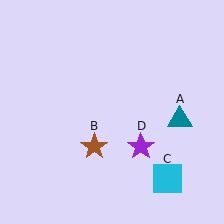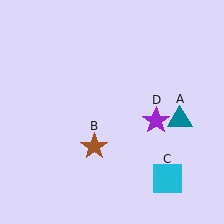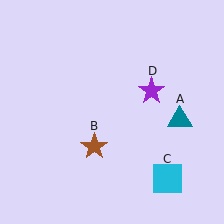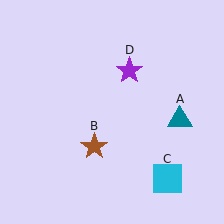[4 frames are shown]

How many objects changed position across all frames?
1 object changed position: purple star (object D).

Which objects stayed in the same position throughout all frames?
Teal triangle (object A) and brown star (object B) and cyan square (object C) remained stationary.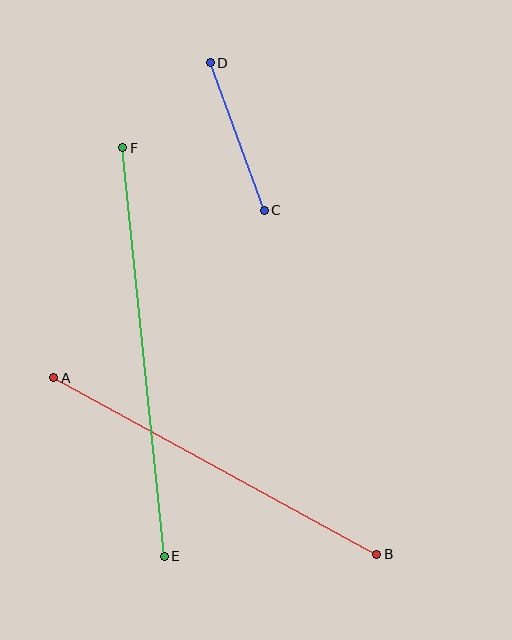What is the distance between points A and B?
The distance is approximately 368 pixels.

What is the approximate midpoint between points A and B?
The midpoint is at approximately (215, 466) pixels.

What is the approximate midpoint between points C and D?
The midpoint is at approximately (237, 137) pixels.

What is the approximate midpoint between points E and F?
The midpoint is at approximately (143, 352) pixels.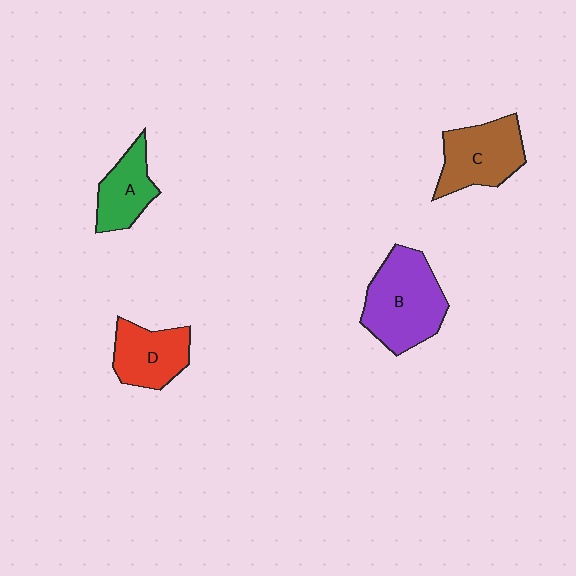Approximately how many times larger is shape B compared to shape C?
Approximately 1.3 times.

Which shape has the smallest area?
Shape A (green).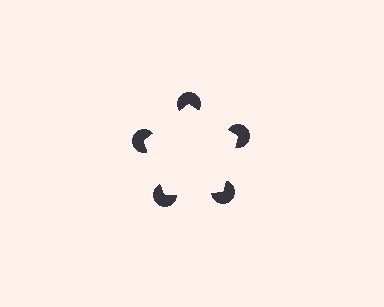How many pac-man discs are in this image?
There are 5 — one at each vertex of the illusory pentagon.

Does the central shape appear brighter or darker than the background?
It typically appears slightly brighter than the background, even though no actual brightness change is drawn.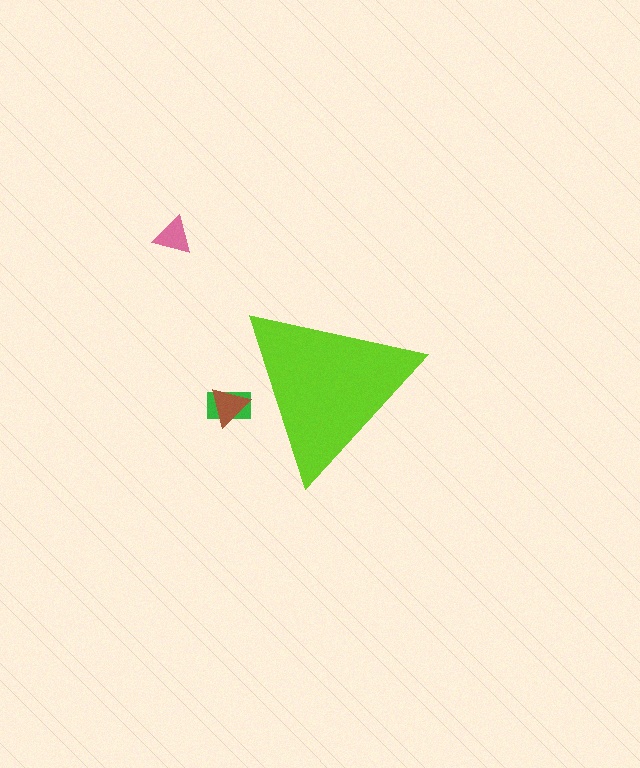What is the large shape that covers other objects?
A lime triangle.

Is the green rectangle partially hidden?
Yes, the green rectangle is partially hidden behind the lime triangle.